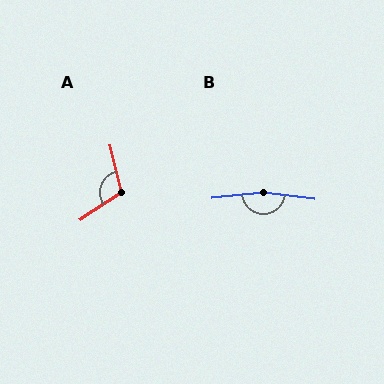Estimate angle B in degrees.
Approximately 167 degrees.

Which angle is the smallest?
A, at approximately 110 degrees.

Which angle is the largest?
B, at approximately 167 degrees.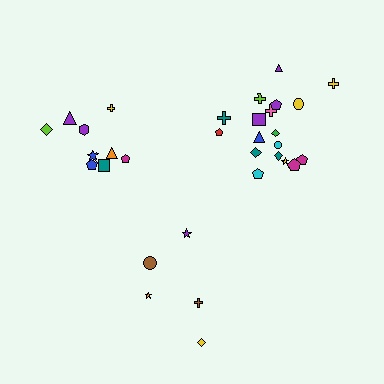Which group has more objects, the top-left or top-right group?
The top-right group.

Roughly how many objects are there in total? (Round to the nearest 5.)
Roughly 35 objects in total.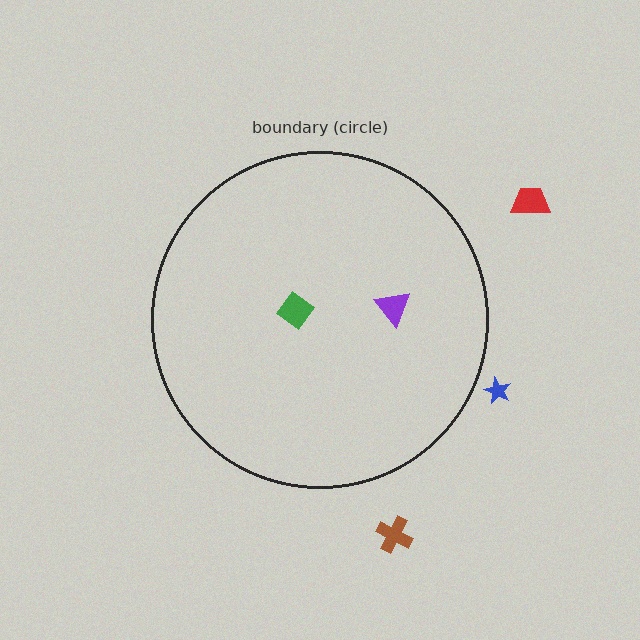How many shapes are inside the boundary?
2 inside, 3 outside.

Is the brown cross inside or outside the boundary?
Outside.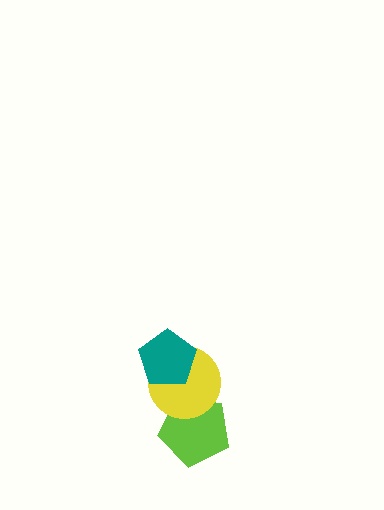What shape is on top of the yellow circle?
The teal pentagon is on top of the yellow circle.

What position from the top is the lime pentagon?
The lime pentagon is 3rd from the top.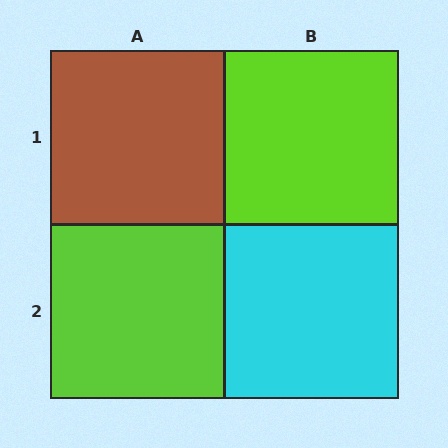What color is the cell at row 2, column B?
Cyan.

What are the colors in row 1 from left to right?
Brown, lime.